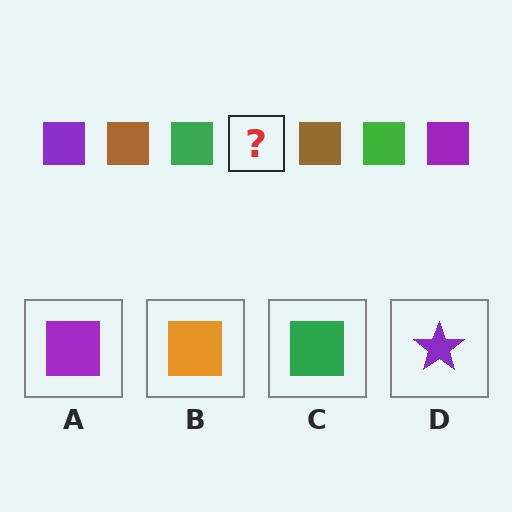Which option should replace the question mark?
Option A.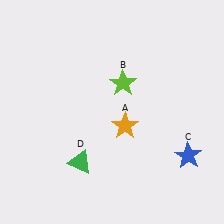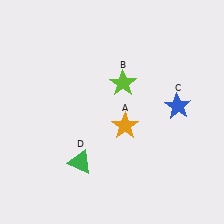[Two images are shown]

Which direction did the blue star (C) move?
The blue star (C) moved up.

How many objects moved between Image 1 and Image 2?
1 object moved between the two images.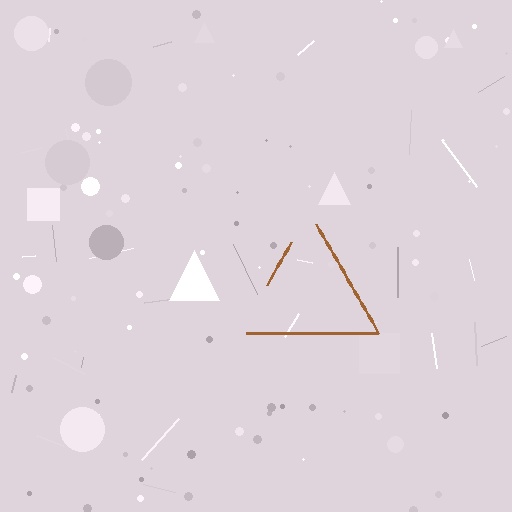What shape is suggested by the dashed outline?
The dashed outline suggests a triangle.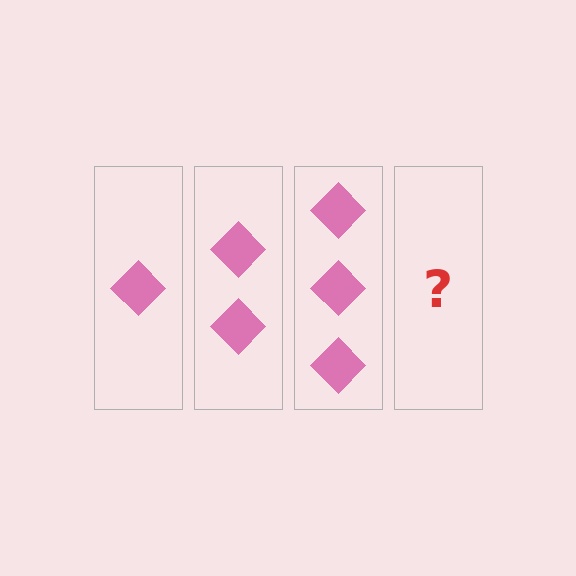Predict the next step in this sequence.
The next step is 4 diamonds.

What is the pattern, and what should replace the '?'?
The pattern is that each step adds one more diamond. The '?' should be 4 diamonds.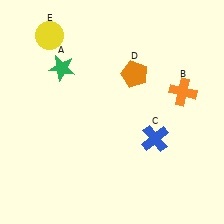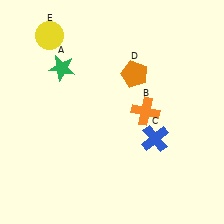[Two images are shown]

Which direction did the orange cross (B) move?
The orange cross (B) moved left.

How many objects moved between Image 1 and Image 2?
1 object moved between the two images.